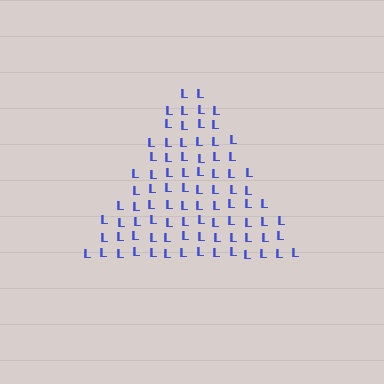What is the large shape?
The large shape is a triangle.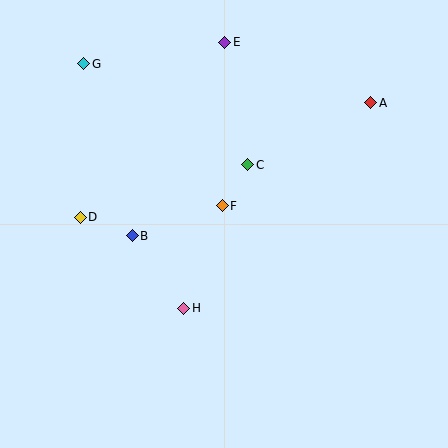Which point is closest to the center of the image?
Point F at (222, 206) is closest to the center.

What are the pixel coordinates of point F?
Point F is at (222, 206).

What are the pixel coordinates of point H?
Point H is at (184, 308).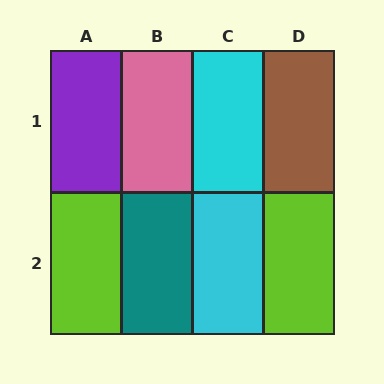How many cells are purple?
1 cell is purple.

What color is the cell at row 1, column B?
Pink.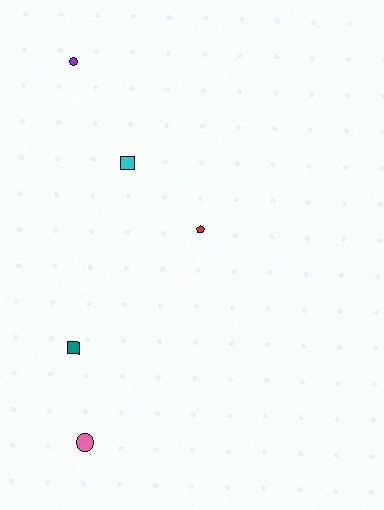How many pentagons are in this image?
There is 1 pentagon.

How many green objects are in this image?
There are no green objects.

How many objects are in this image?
There are 5 objects.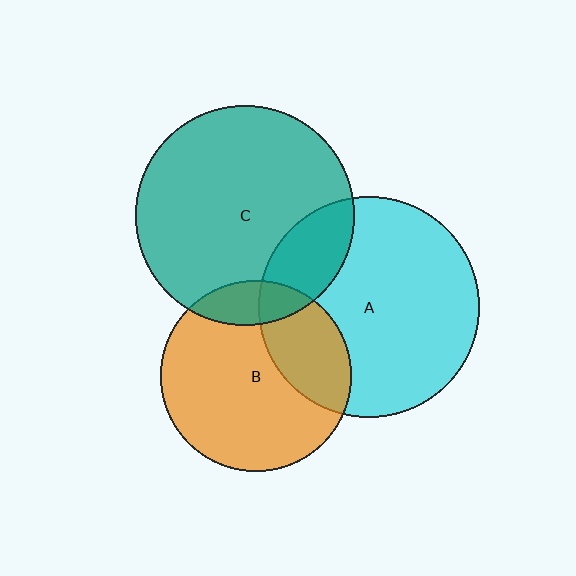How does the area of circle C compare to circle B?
Approximately 1.3 times.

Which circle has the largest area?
Circle A (cyan).